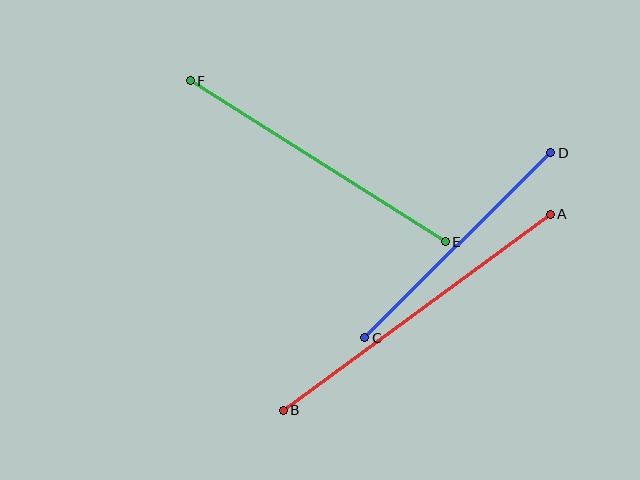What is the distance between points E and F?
The distance is approximately 301 pixels.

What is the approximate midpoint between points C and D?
The midpoint is at approximately (458, 245) pixels.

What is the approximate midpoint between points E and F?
The midpoint is at approximately (318, 161) pixels.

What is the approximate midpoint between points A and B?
The midpoint is at approximately (417, 312) pixels.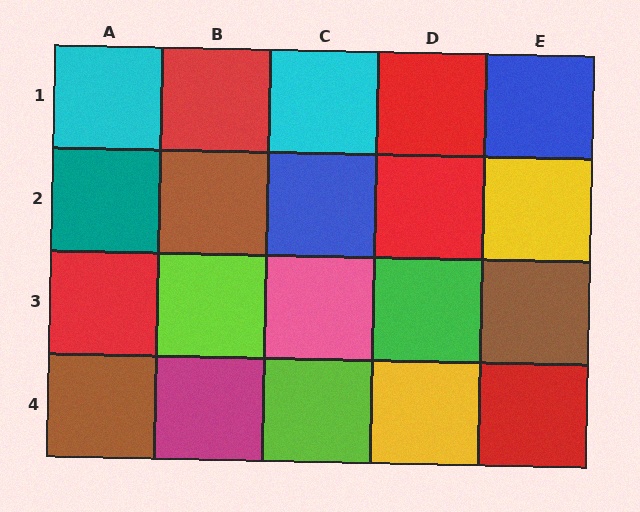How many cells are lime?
2 cells are lime.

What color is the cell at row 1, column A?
Cyan.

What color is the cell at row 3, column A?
Red.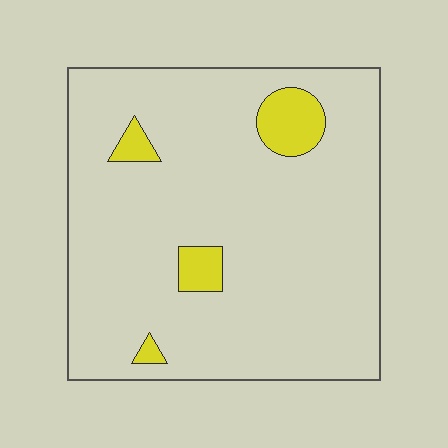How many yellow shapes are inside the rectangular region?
4.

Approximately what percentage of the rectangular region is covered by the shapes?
Approximately 10%.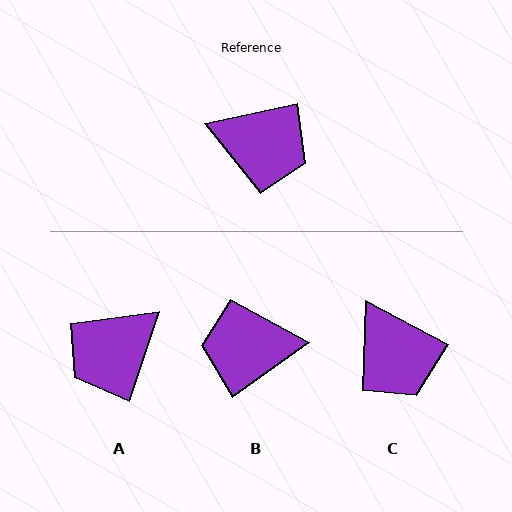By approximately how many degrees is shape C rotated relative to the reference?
Approximately 40 degrees clockwise.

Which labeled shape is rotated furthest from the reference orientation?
B, about 156 degrees away.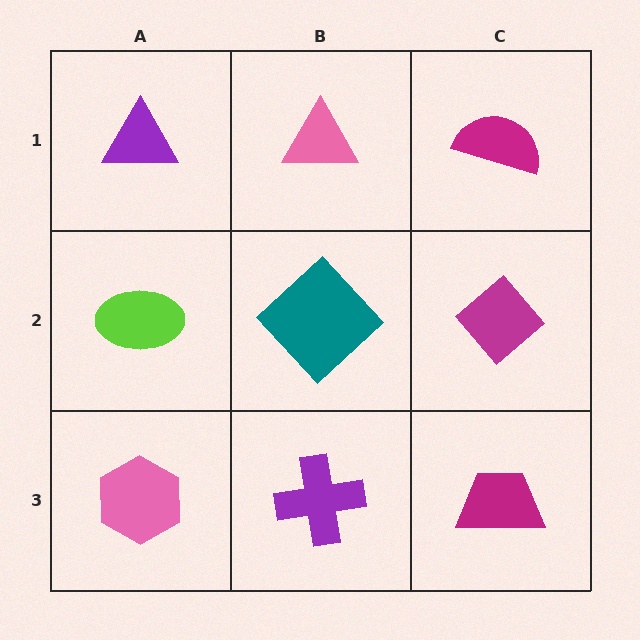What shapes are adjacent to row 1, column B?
A teal diamond (row 2, column B), a purple triangle (row 1, column A), a magenta semicircle (row 1, column C).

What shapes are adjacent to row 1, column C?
A magenta diamond (row 2, column C), a pink triangle (row 1, column B).